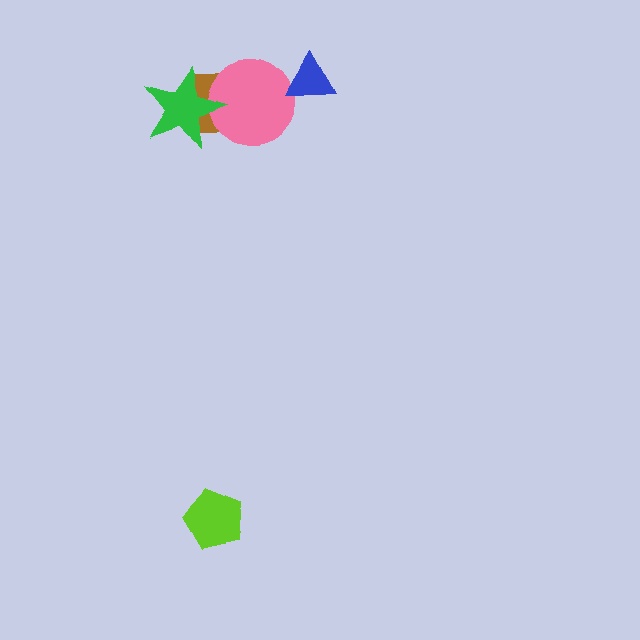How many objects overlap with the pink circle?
3 objects overlap with the pink circle.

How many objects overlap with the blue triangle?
1 object overlaps with the blue triangle.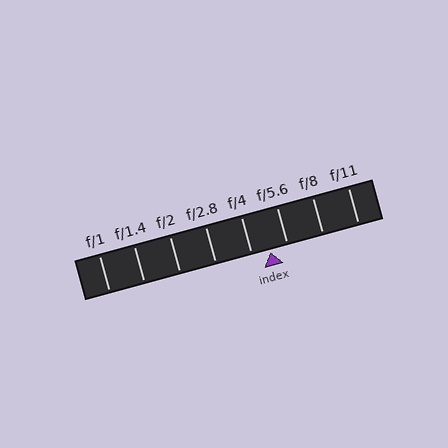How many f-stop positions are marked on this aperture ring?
There are 8 f-stop positions marked.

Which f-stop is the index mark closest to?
The index mark is closest to f/5.6.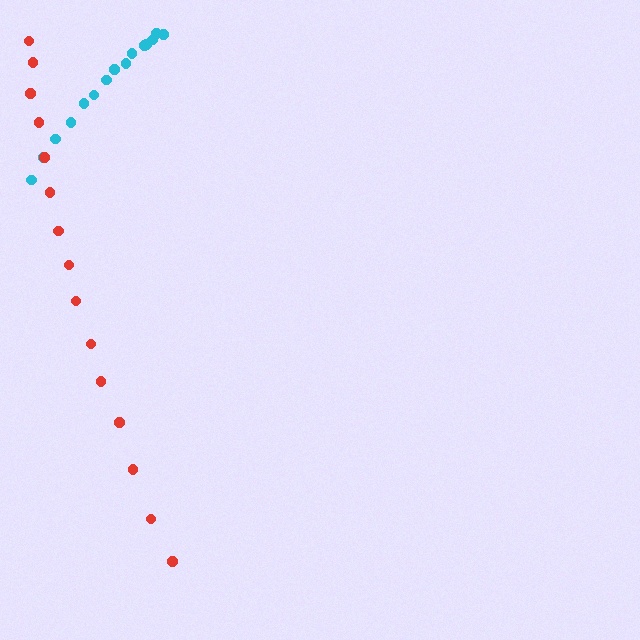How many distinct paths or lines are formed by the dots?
There are 2 distinct paths.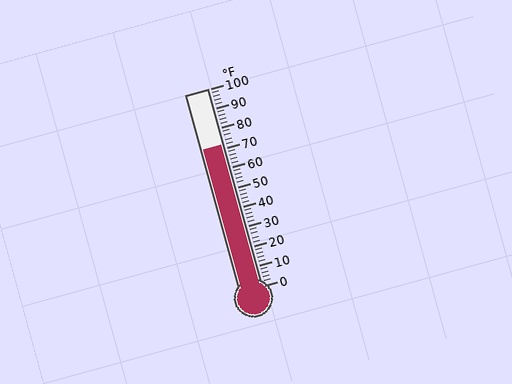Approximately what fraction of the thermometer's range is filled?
The thermometer is filled to approximately 70% of its range.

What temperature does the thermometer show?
The thermometer shows approximately 72°F.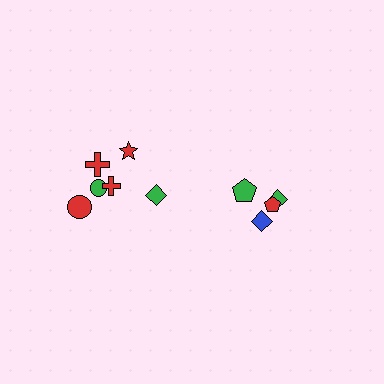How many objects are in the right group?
There are 4 objects.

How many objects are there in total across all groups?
There are 10 objects.